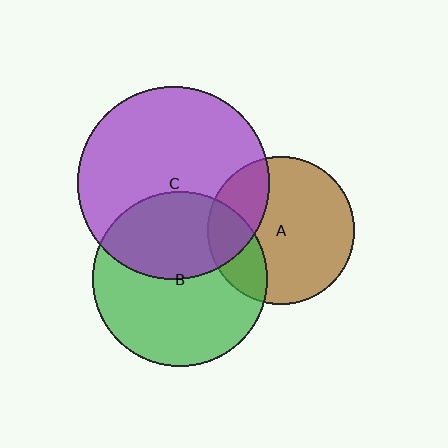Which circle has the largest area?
Circle C (purple).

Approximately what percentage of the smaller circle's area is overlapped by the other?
Approximately 25%.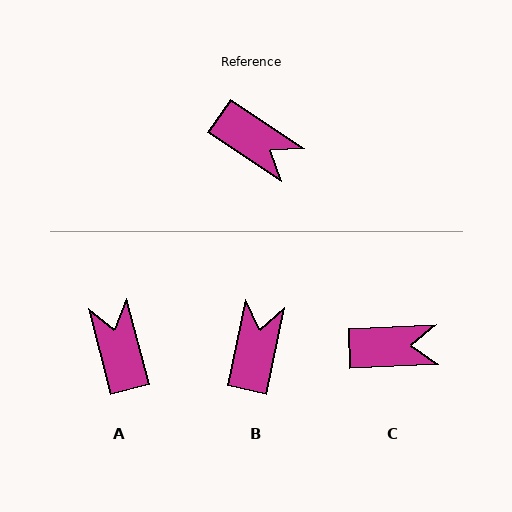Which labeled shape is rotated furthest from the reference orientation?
A, about 138 degrees away.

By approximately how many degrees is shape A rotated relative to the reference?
Approximately 138 degrees counter-clockwise.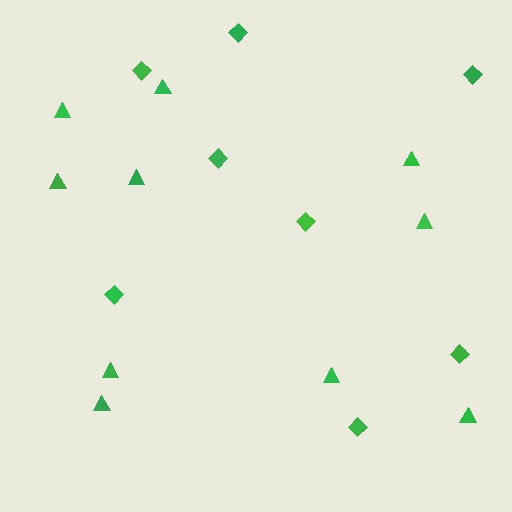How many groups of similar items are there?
There are 2 groups: one group of triangles (10) and one group of diamonds (8).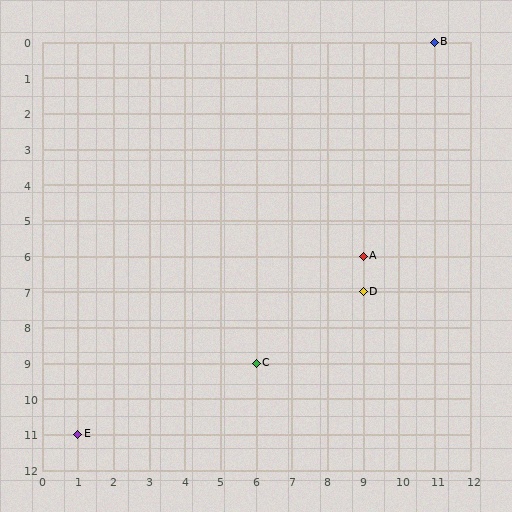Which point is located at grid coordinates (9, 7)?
Point D is at (9, 7).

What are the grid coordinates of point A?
Point A is at grid coordinates (9, 6).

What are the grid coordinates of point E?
Point E is at grid coordinates (1, 11).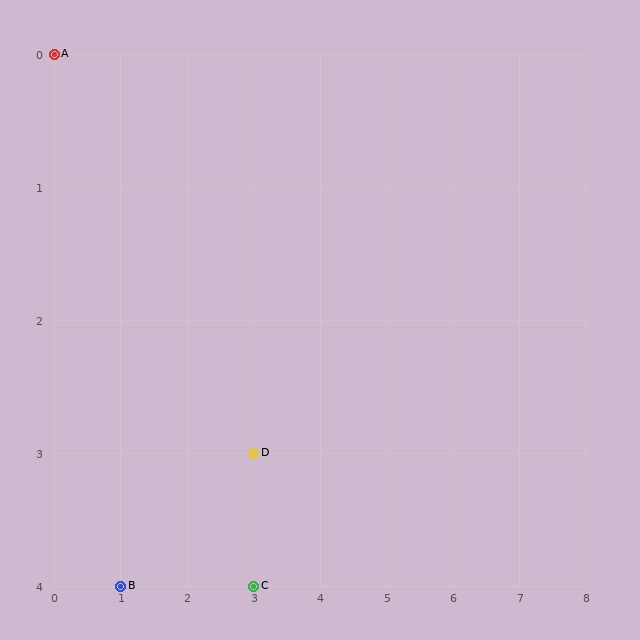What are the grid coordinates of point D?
Point D is at grid coordinates (3, 3).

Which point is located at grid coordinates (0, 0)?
Point A is at (0, 0).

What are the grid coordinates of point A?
Point A is at grid coordinates (0, 0).